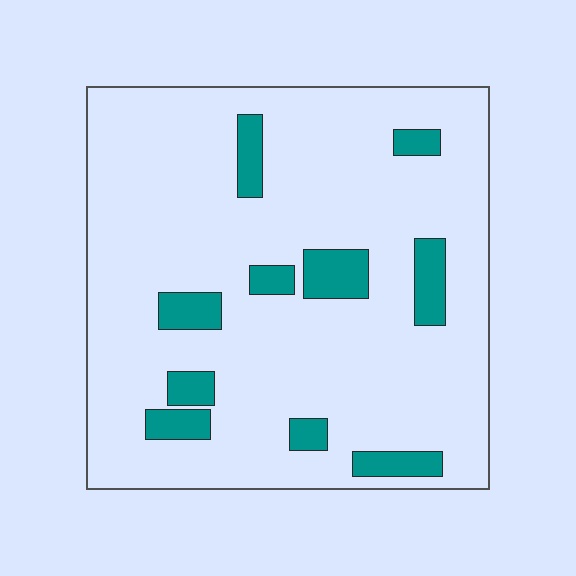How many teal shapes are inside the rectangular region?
10.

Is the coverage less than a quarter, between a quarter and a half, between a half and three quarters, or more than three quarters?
Less than a quarter.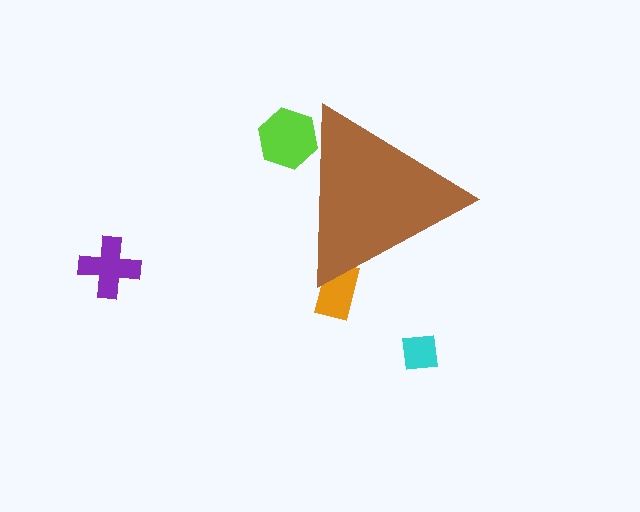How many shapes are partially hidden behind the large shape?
2 shapes are partially hidden.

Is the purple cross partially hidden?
No, the purple cross is fully visible.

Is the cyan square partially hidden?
No, the cyan square is fully visible.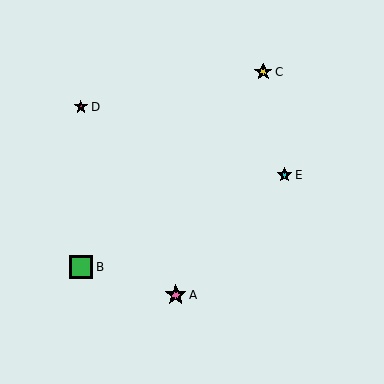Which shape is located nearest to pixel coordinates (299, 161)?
The cyan star (labeled E) at (284, 175) is nearest to that location.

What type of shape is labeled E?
Shape E is a cyan star.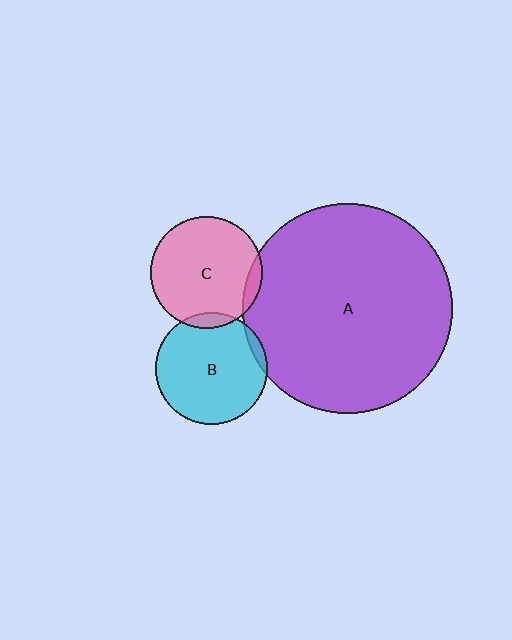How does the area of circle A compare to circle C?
Approximately 3.5 times.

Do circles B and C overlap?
Yes.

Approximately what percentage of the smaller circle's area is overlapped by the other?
Approximately 5%.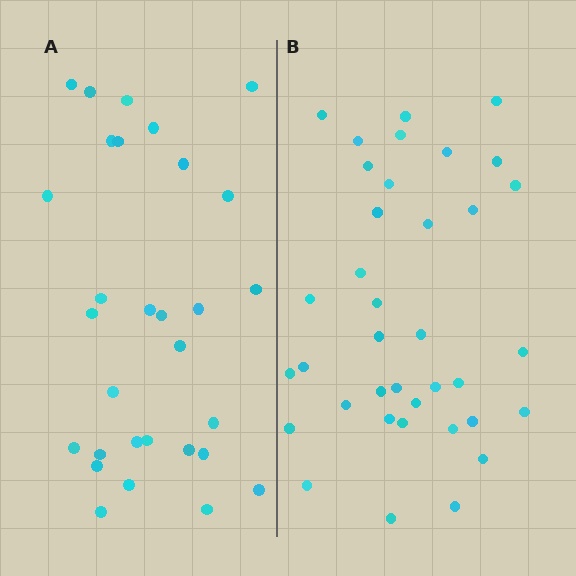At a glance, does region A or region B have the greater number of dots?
Region B (the right region) has more dots.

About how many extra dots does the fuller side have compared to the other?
Region B has roughly 8 or so more dots than region A.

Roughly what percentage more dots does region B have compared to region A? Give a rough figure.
About 25% more.